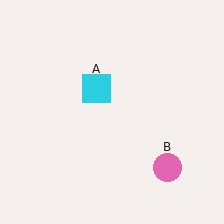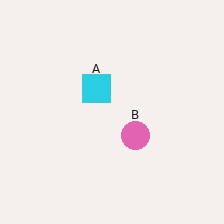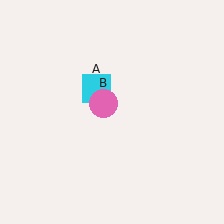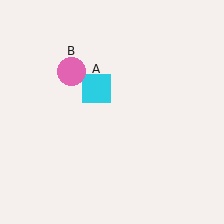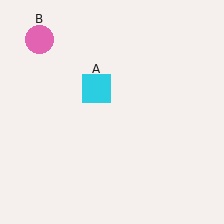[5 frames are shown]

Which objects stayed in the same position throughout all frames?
Cyan square (object A) remained stationary.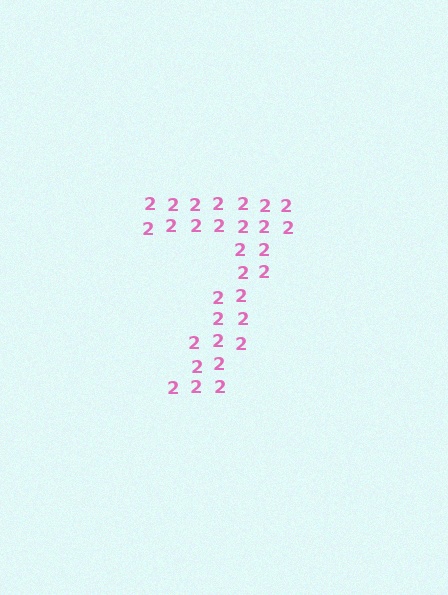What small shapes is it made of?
It is made of small digit 2's.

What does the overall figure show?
The overall figure shows the digit 7.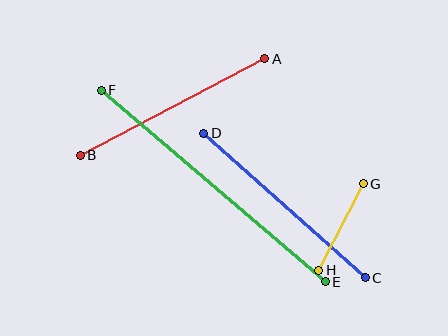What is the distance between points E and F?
The distance is approximately 295 pixels.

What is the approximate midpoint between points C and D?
The midpoint is at approximately (284, 206) pixels.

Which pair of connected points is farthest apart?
Points E and F are farthest apart.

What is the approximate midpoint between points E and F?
The midpoint is at approximately (213, 186) pixels.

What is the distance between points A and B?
The distance is approximately 208 pixels.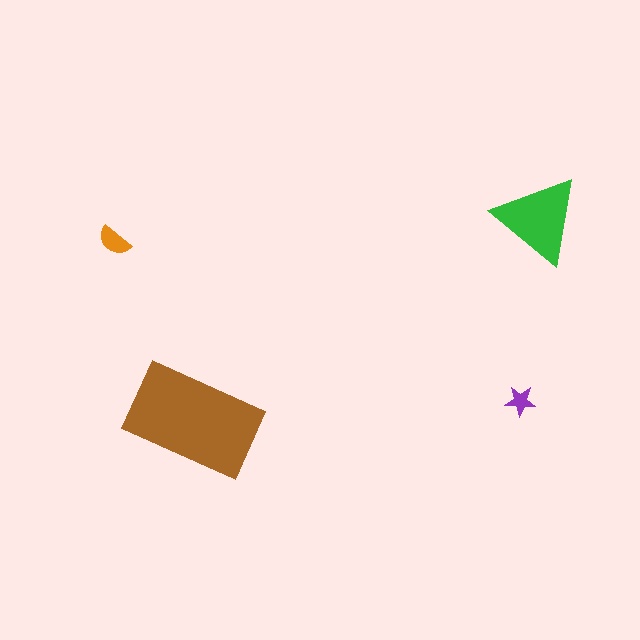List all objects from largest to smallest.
The brown rectangle, the green triangle, the orange semicircle, the purple star.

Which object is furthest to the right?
The green triangle is rightmost.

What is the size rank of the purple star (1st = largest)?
4th.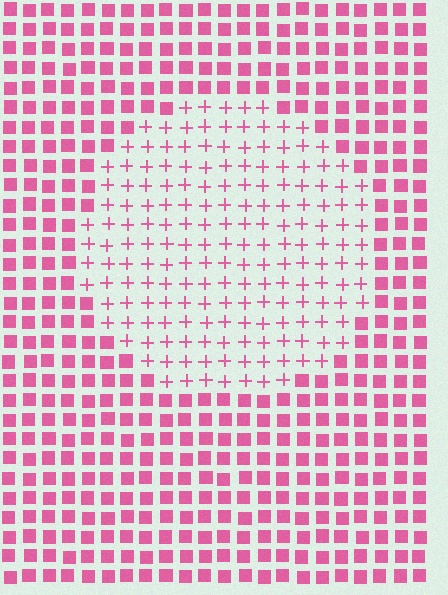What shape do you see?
I see a circle.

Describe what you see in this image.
The image is filled with small pink elements arranged in a uniform grid. A circle-shaped region contains plus signs, while the surrounding area contains squares. The boundary is defined purely by the change in element shape.